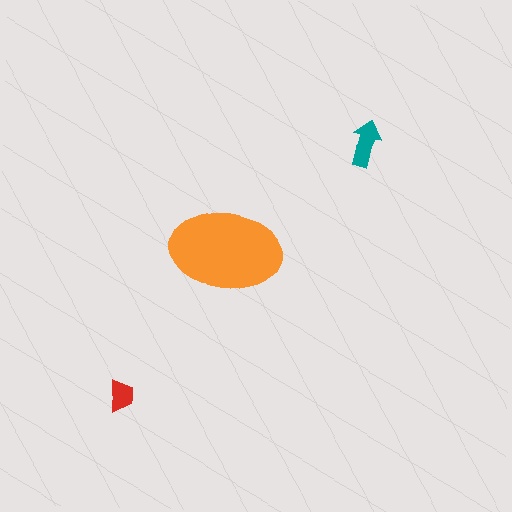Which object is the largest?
The orange ellipse.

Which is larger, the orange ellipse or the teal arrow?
The orange ellipse.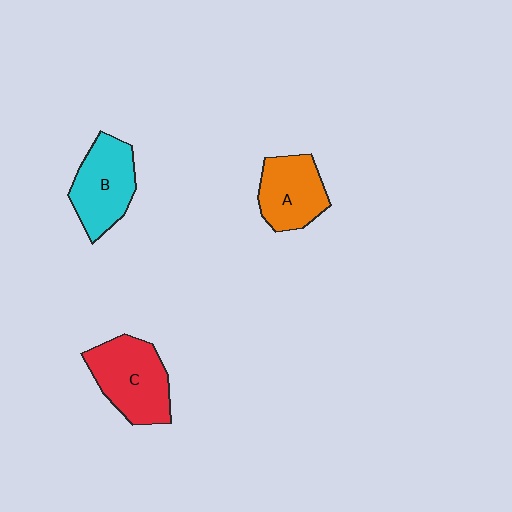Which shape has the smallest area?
Shape A (orange).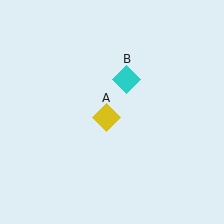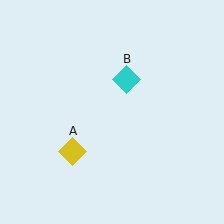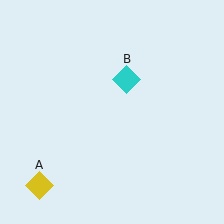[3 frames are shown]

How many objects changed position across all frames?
1 object changed position: yellow diamond (object A).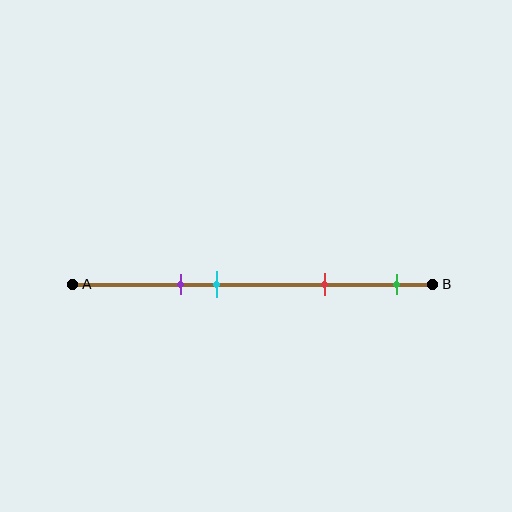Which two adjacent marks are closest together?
The purple and cyan marks are the closest adjacent pair.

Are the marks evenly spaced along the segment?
No, the marks are not evenly spaced.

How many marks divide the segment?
There are 4 marks dividing the segment.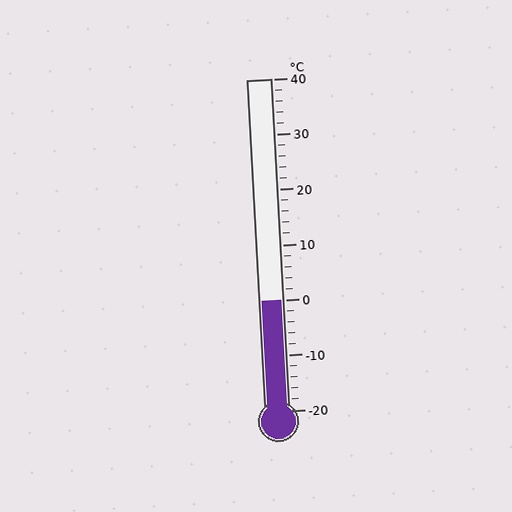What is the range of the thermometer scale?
The thermometer scale ranges from -20°C to 40°C.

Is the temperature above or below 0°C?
The temperature is at 0°C.